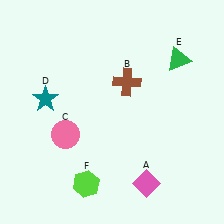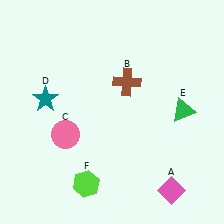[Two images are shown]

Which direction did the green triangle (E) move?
The green triangle (E) moved down.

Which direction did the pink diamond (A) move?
The pink diamond (A) moved right.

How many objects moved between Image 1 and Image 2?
2 objects moved between the two images.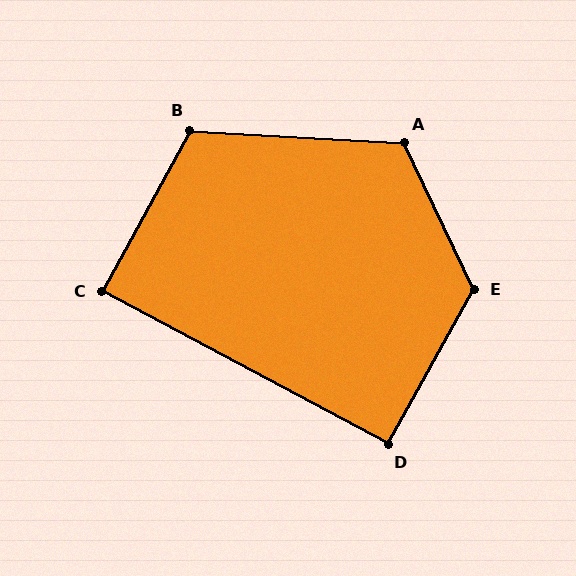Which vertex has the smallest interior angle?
C, at approximately 90 degrees.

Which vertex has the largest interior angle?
E, at approximately 126 degrees.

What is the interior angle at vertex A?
Approximately 119 degrees (obtuse).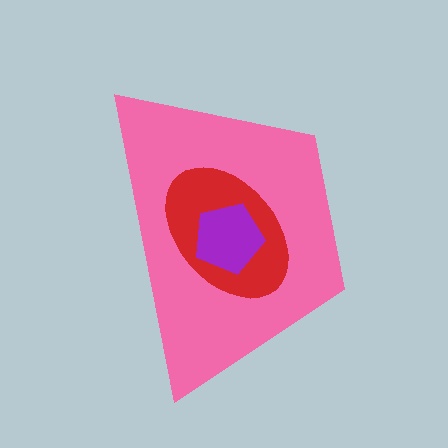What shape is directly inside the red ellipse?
The purple pentagon.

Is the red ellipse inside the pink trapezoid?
Yes.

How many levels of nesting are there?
3.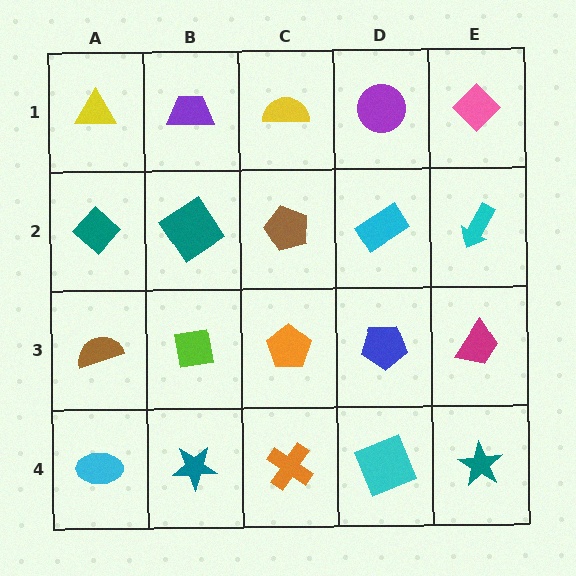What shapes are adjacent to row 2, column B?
A purple trapezoid (row 1, column B), a lime square (row 3, column B), a teal diamond (row 2, column A), a brown pentagon (row 2, column C).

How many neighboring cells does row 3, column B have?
4.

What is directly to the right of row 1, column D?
A pink diamond.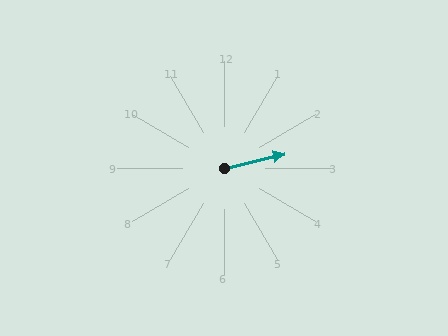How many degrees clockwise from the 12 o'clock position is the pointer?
Approximately 77 degrees.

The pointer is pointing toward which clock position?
Roughly 3 o'clock.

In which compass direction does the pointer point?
East.